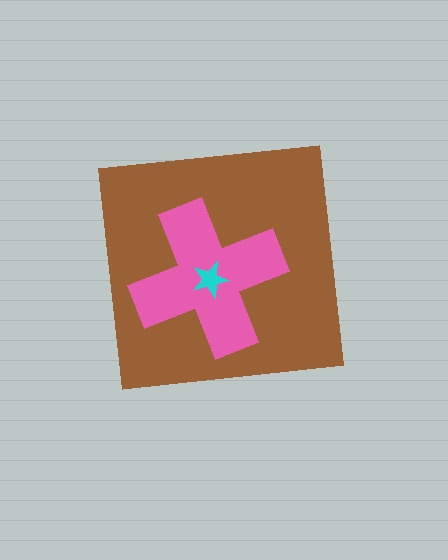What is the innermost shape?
The cyan star.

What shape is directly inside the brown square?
The pink cross.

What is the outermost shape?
The brown square.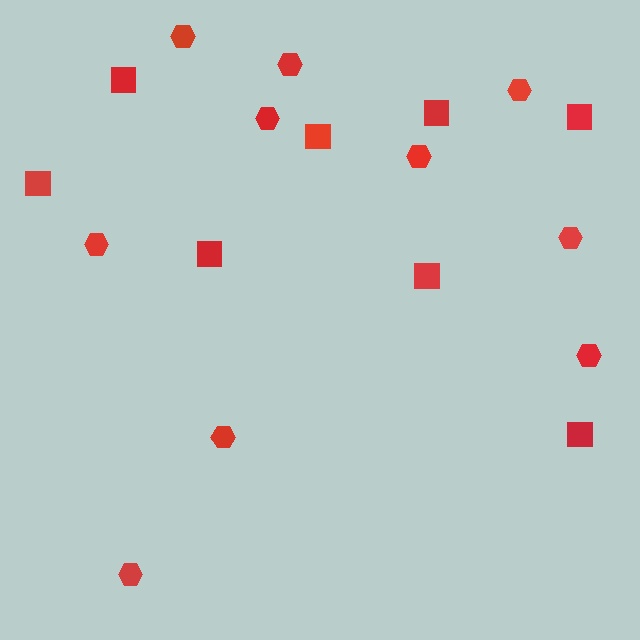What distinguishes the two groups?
There are 2 groups: one group of hexagons (10) and one group of squares (8).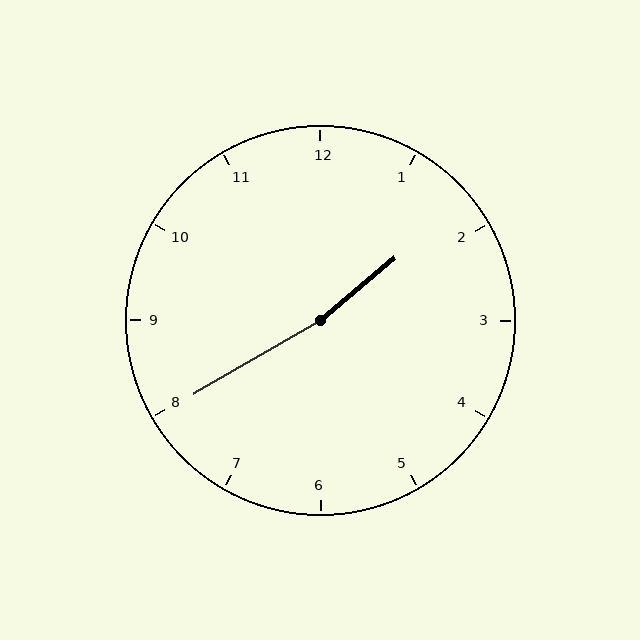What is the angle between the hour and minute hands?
Approximately 170 degrees.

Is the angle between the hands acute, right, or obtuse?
It is obtuse.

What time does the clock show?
1:40.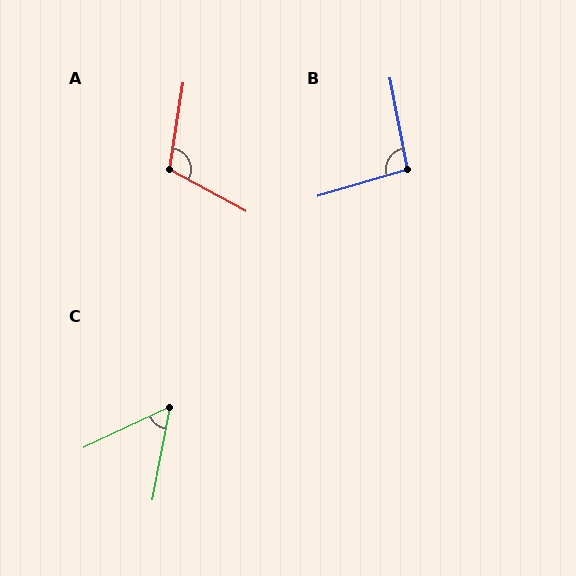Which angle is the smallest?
C, at approximately 53 degrees.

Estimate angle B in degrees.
Approximately 95 degrees.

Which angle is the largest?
A, at approximately 109 degrees.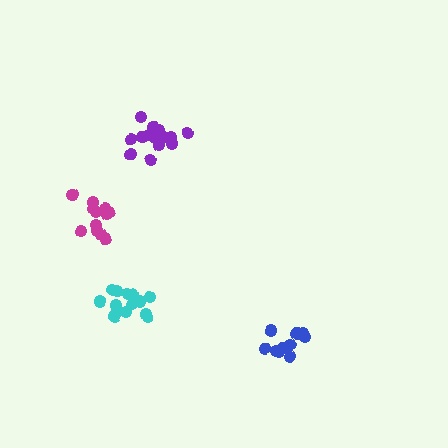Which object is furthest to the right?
The blue cluster is rightmost.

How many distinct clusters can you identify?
There are 4 distinct clusters.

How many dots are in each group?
Group 1: 15 dots, Group 2: 15 dots, Group 3: 11 dots, Group 4: 12 dots (53 total).